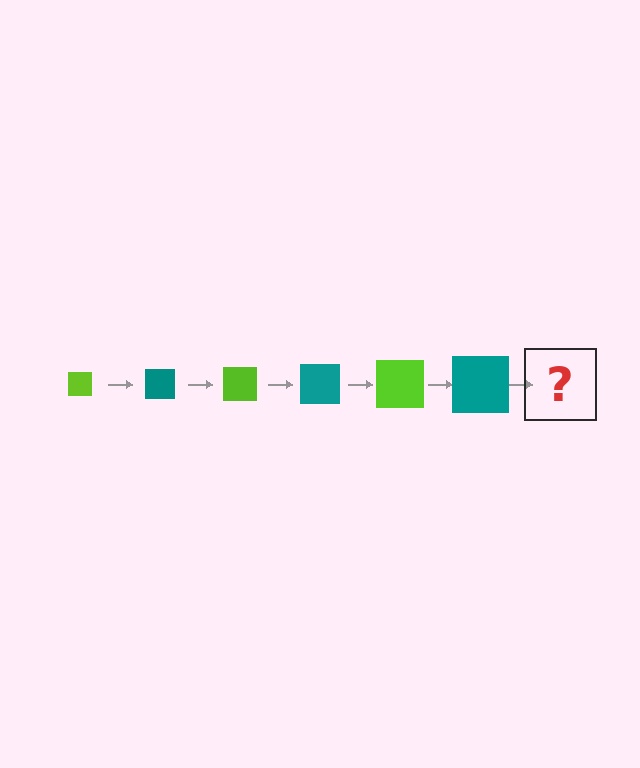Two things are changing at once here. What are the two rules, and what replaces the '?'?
The two rules are that the square grows larger each step and the color cycles through lime and teal. The '?' should be a lime square, larger than the previous one.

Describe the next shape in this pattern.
It should be a lime square, larger than the previous one.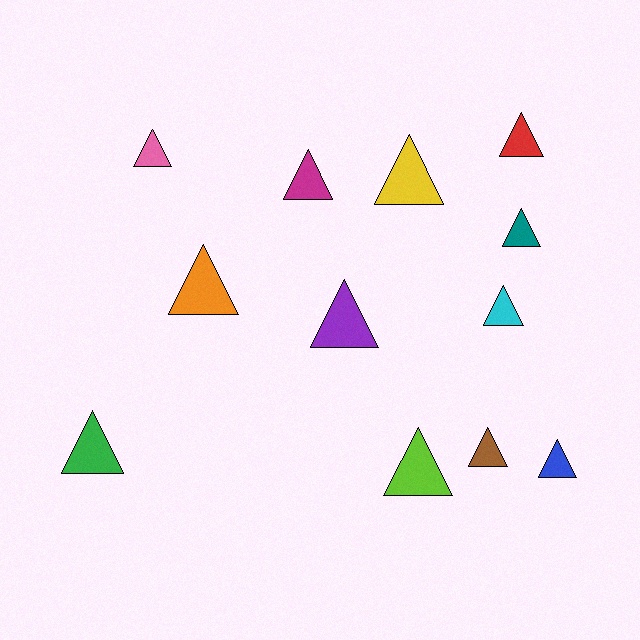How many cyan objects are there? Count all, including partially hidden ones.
There is 1 cyan object.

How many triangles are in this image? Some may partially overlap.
There are 12 triangles.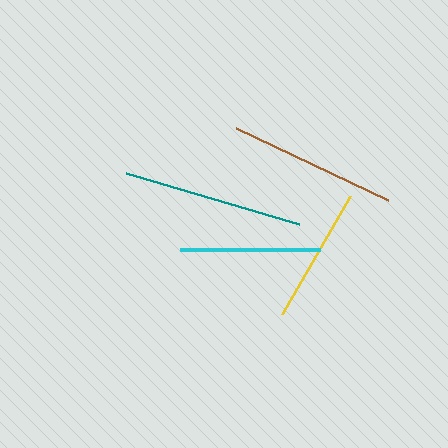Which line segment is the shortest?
The yellow line is the shortest at approximately 136 pixels.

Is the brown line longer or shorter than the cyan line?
The brown line is longer than the cyan line.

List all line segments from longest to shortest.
From longest to shortest: teal, brown, cyan, yellow.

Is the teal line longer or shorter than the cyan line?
The teal line is longer than the cyan line.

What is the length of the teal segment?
The teal segment is approximately 181 pixels long.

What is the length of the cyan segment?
The cyan segment is approximately 141 pixels long.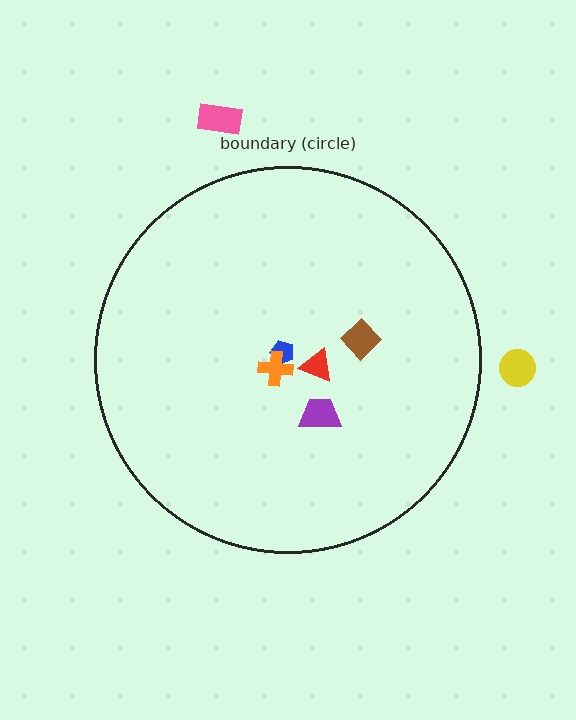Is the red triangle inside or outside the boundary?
Inside.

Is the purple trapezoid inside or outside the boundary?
Inside.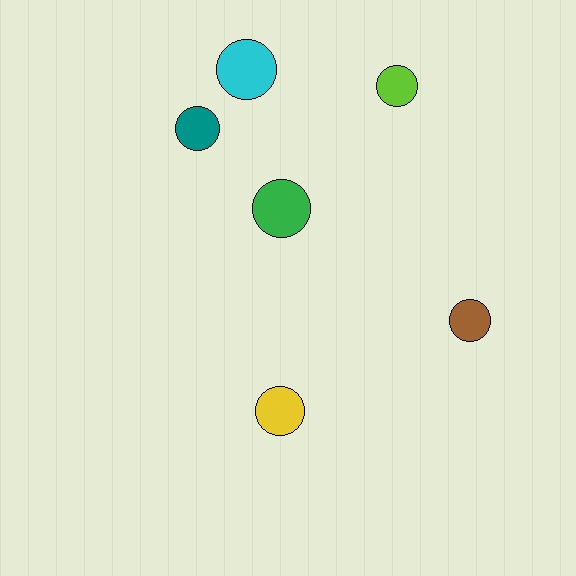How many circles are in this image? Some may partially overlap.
There are 6 circles.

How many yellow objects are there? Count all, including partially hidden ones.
There is 1 yellow object.